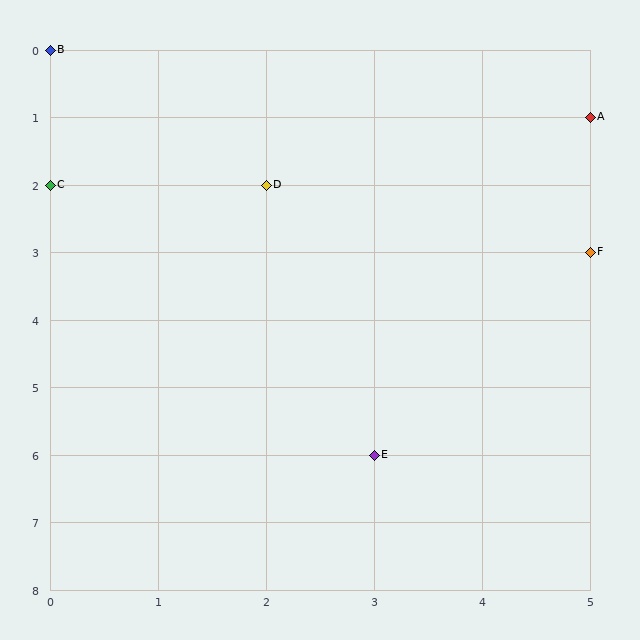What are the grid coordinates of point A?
Point A is at grid coordinates (5, 1).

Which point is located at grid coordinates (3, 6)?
Point E is at (3, 6).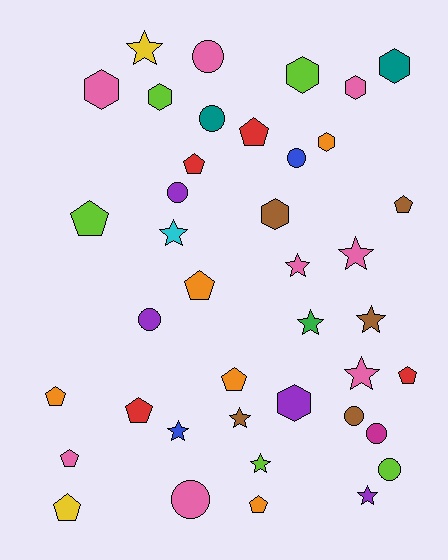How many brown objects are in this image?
There are 5 brown objects.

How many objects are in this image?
There are 40 objects.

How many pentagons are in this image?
There are 12 pentagons.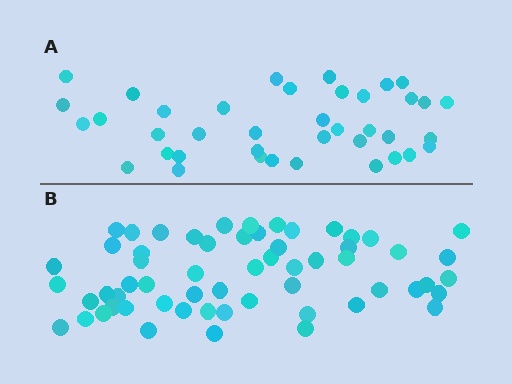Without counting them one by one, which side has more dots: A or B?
Region B (the bottom region) has more dots.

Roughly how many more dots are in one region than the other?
Region B has approximately 20 more dots than region A.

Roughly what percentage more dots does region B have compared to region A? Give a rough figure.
About 50% more.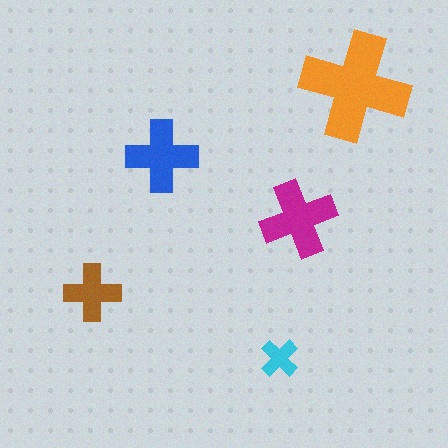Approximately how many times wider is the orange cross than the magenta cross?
About 1.5 times wider.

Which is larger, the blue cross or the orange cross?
The orange one.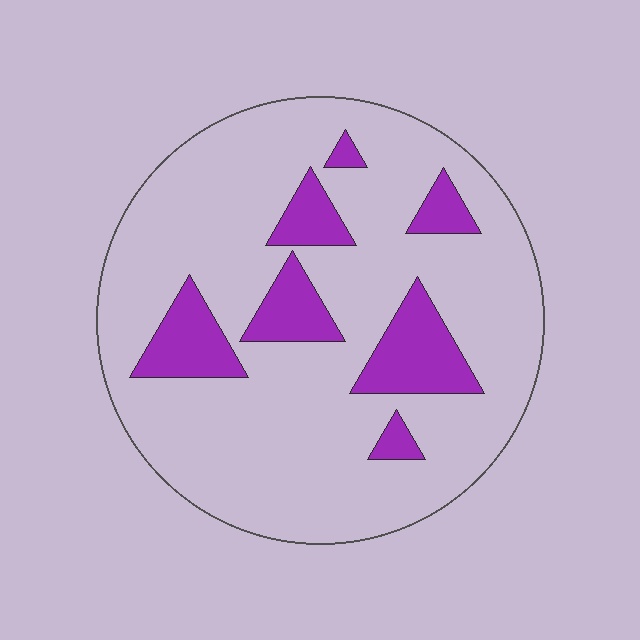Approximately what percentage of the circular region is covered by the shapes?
Approximately 20%.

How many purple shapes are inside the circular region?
7.